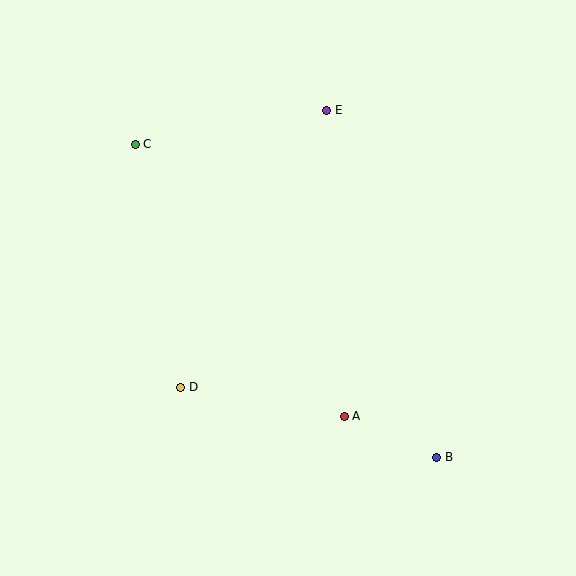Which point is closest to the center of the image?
Point A at (344, 416) is closest to the center.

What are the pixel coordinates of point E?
Point E is at (327, 110).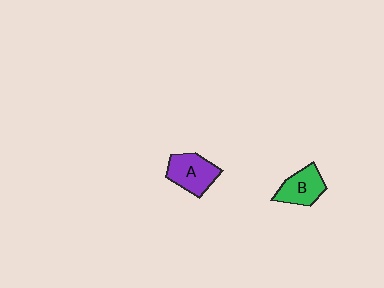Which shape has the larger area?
Shape A (purple).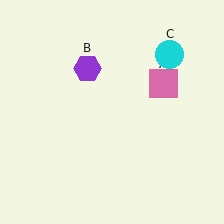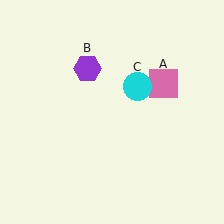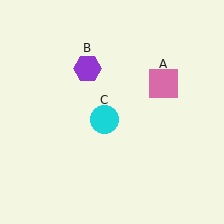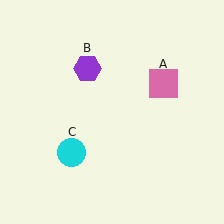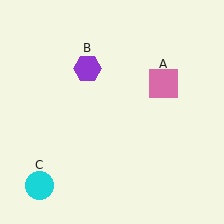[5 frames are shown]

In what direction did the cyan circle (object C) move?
The cyan circle (object C) moved down and to the left.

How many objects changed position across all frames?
1 object changed position: cyan circle (object C).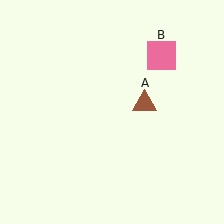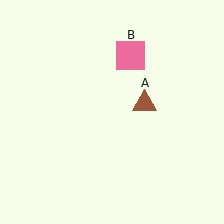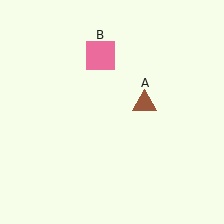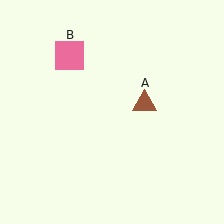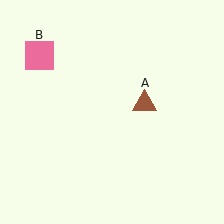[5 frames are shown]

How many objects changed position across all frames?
1 object changed position: pink square (object B).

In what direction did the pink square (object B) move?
The pink square (object B) moved left.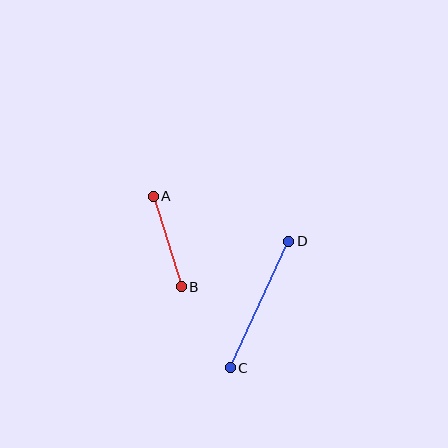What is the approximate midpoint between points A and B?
The midpoint is at approximately (167, 241) pixels.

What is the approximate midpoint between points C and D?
The midpoint is at approximately (260, 304) pixels.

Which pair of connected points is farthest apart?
Points C and D are farthest apart.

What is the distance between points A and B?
The distance is approximately 95 pixels.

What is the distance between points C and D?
The distance is approximately 140 pixels.